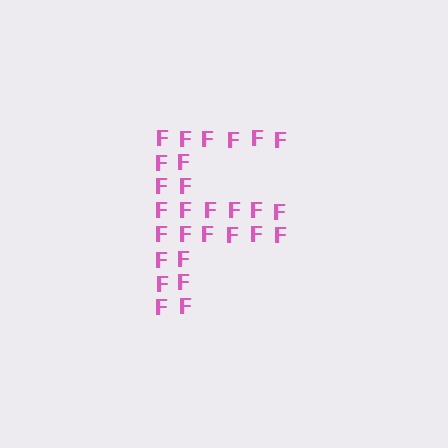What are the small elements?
The small elements are letter F's.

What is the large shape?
The large shape is the letter F.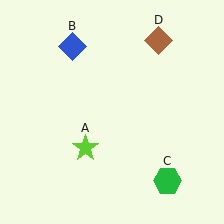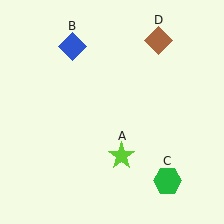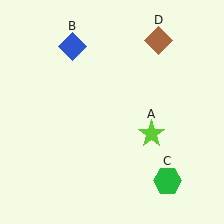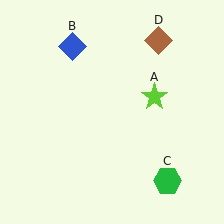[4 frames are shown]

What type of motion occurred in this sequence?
The lime star (object A) rotated counterclockwise around the center of the scene.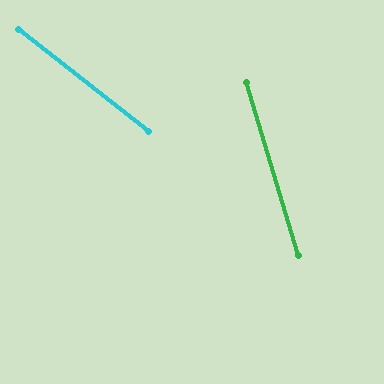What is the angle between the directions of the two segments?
Approximately 35 degrees.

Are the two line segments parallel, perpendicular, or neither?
Neither parallel nor perpendicular — they differ by about 35°.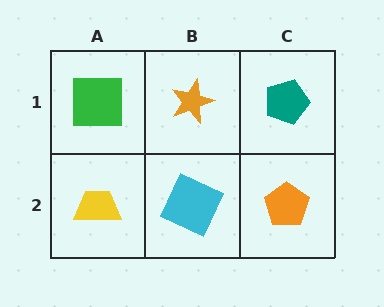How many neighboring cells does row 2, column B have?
3.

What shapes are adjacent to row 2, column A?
A green square (row 1, column A), a cyan square (row 2, column B).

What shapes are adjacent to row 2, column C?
A teal pentagon (row 1, column C), a cyan square (row 2, column B).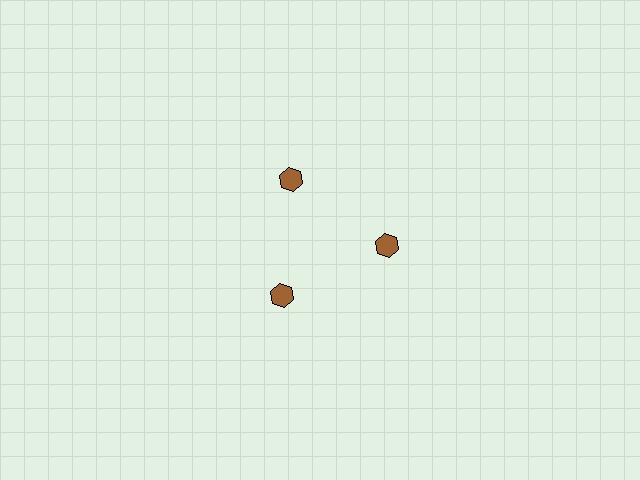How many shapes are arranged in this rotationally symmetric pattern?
There are 3 shapes, arranged in 3 groups of 1.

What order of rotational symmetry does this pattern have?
This pattern has 3-fold rotational symmetry.